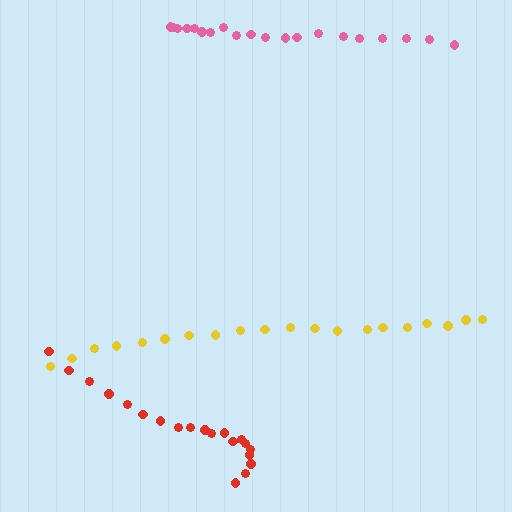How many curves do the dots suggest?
There are 3 distinct paths.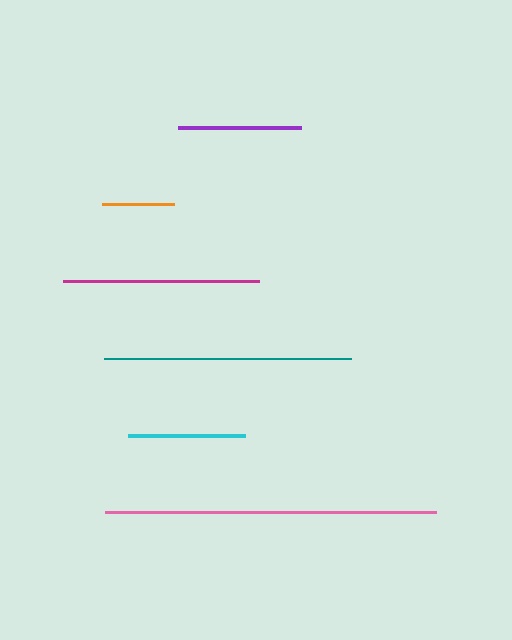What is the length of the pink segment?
The pink segment is approximately 331 pixels long.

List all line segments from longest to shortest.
From longest to shortest: pink, teal, magenta, purple, cyan, orange.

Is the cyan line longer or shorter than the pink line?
The pink line is longer than the cyan line.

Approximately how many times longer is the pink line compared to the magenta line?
The pink line is approximately 1.7 times the length of the magenta line.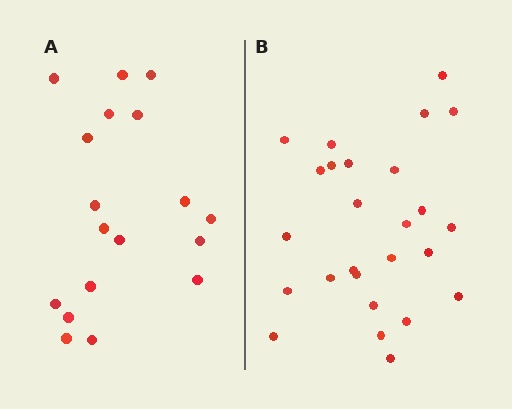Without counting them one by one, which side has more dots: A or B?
Region B (the right region) has more dots.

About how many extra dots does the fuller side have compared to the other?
Region B has roughly 8 or so more dots than region A.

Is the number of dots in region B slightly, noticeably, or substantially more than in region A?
Region B has noticeably more, but not dramatically so. The ratio is roughly 1.4 to 1.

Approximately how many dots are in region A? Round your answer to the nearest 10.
About 20 dots. (The exact count is 18, which rounds to 20.)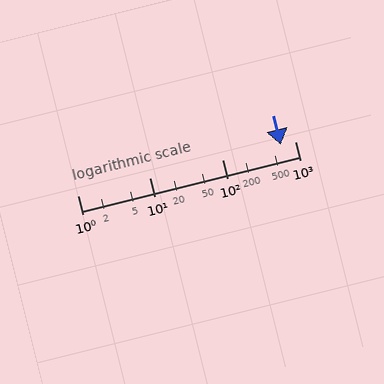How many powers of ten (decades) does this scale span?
The scale spans 3 decades, from 1 to 1000.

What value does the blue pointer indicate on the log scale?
The pointer indicates approximately 640.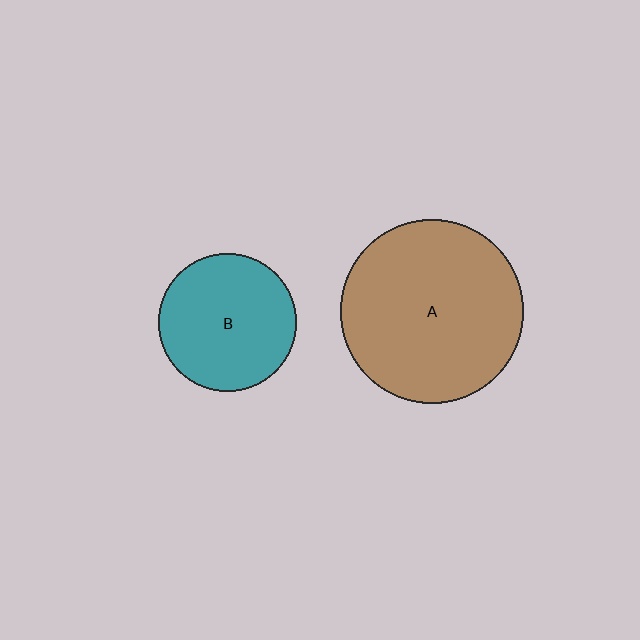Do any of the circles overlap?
No, none of the circles overlap.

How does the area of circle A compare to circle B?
Approximately 1.8 times.